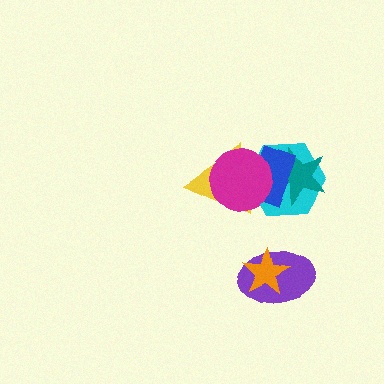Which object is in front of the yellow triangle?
The magenta circle is in front of the yellow triangle.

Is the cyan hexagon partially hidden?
Yes, it is partially covered by another shape.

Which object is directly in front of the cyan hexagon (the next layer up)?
The teal star is directly in front of the cyan hexagon.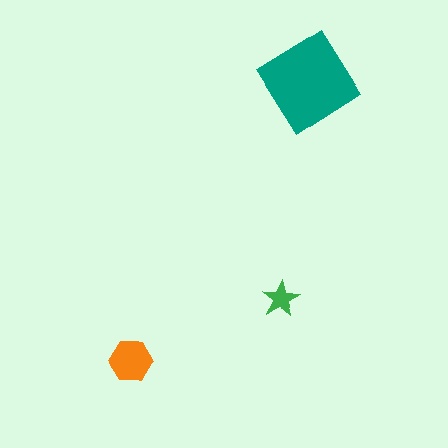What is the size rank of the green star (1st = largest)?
3rd.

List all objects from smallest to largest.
The green star, the orange hexagon, the teal diamond.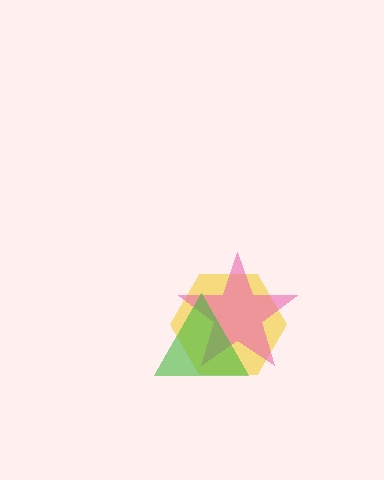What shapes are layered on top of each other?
The layered shapes are: a yellow hexagon, a pink star, a green triangle.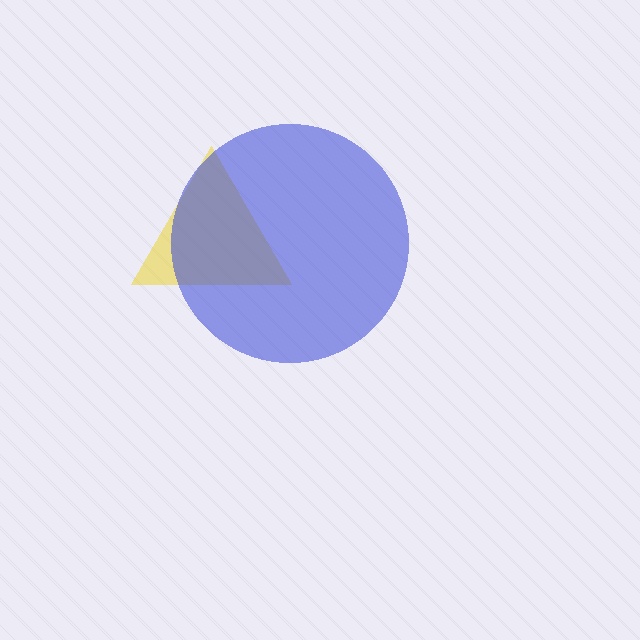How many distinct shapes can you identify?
There are 2 distinct shapes: a yellow triangle, a blue circle.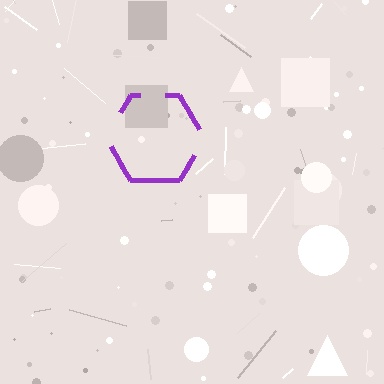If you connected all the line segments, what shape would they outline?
They would outline a hexagon.